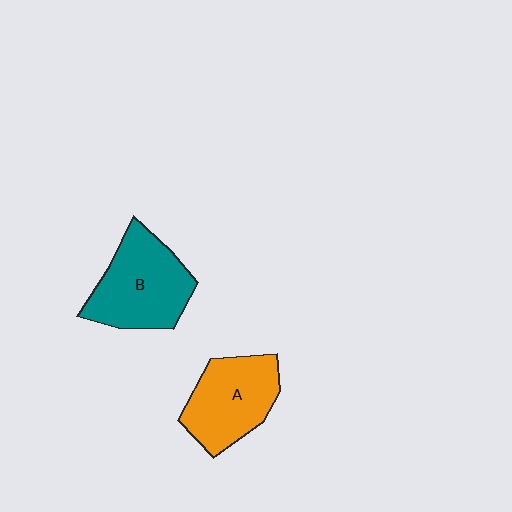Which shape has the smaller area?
Shape A (orange).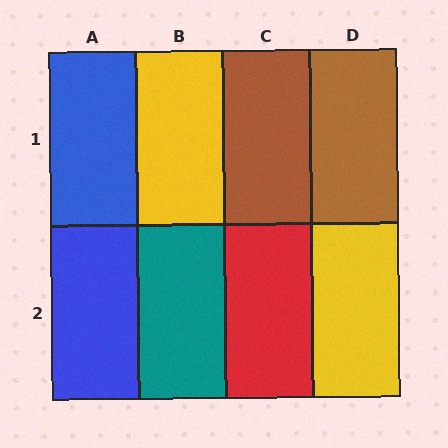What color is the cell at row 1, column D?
Brown.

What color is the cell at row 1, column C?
Brown.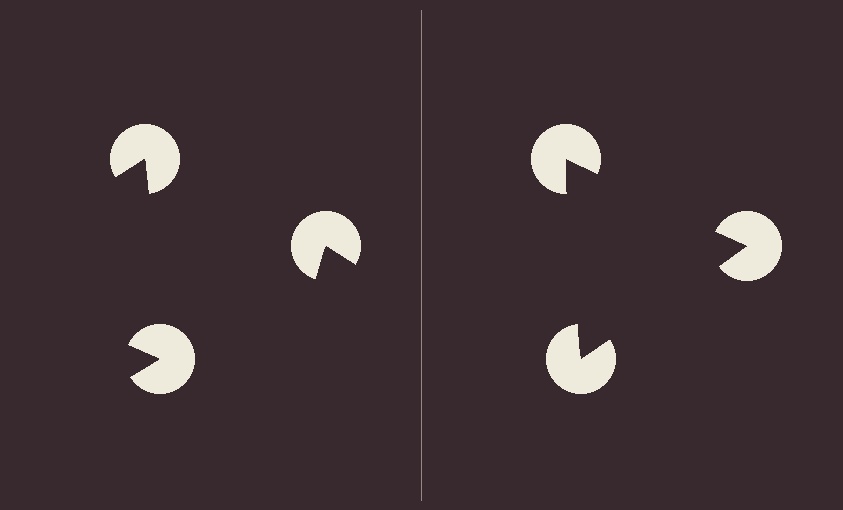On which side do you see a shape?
An illusory triangle appears on the right side. On the left side the wedge cuts are rotated, so no coherent shape forms.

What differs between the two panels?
The pac-man discs are positioned identically on both sides; only the wedge orientations differ. On the right they align to a triangle; on the left they are misaligned.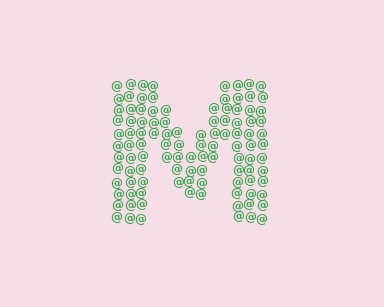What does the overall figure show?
The overall figure shows the letter M.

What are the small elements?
The small elements are at signs.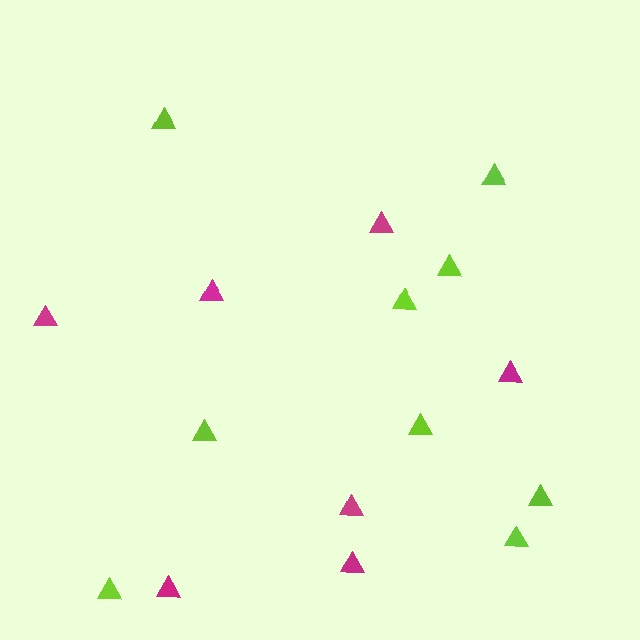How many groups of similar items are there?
There are 2 groups: one group of magenta triangles (7) and one group of lime triangles (9).